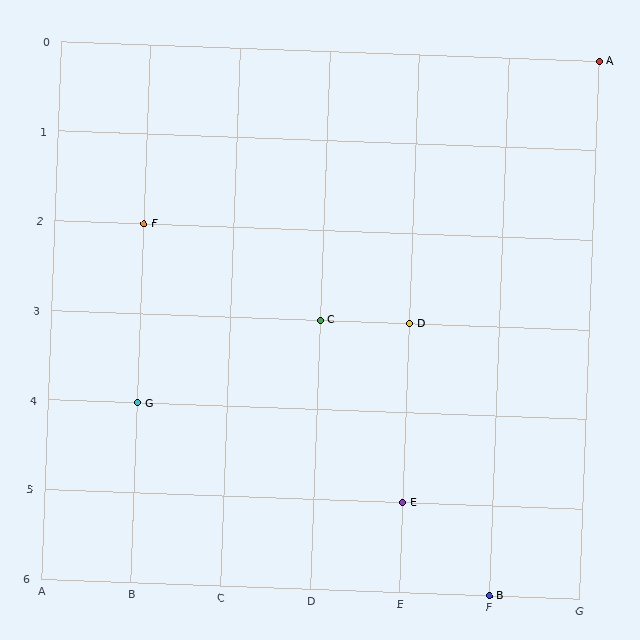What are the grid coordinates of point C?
Point C is at grid coordinates (D, 3).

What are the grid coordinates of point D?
Point D is at grid coordinates (E, 3).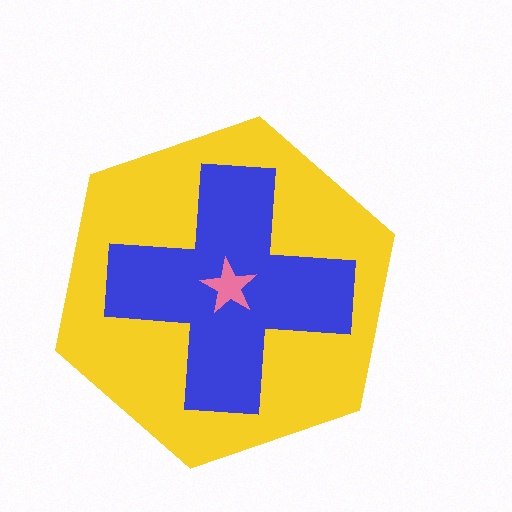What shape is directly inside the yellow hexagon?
The blue cross.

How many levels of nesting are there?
3.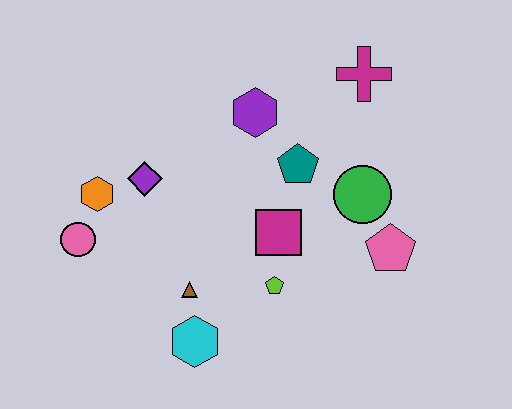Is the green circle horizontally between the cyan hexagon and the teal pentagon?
No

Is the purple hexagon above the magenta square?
Yes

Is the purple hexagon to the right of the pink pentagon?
No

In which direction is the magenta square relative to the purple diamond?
The magenta square is to the right of the purple diamond.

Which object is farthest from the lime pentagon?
The magenta cross is farthest from the lime pentagon.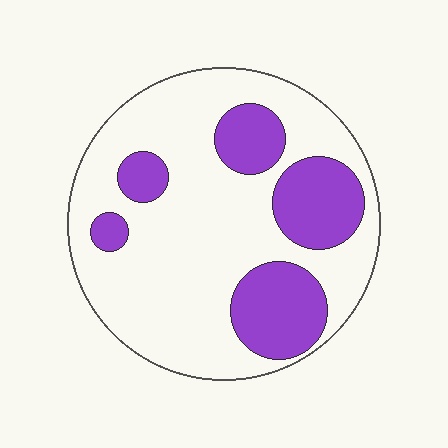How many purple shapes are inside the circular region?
5.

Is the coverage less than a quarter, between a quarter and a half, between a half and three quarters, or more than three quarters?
Between a quarter and a half.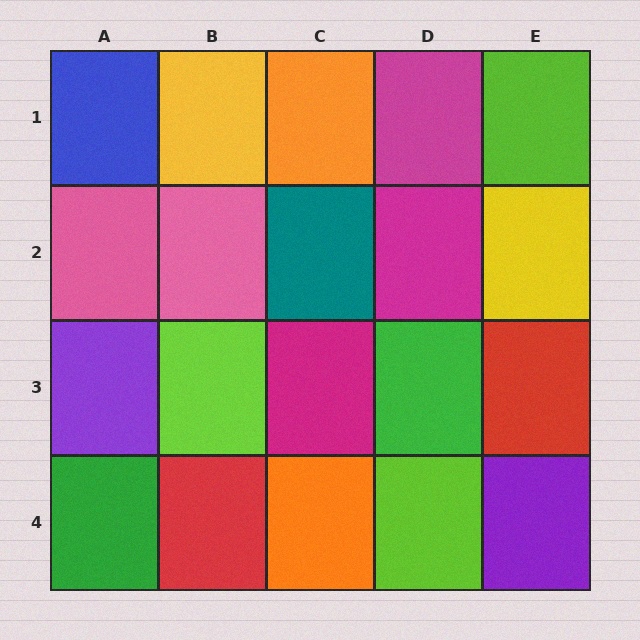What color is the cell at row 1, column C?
Orange.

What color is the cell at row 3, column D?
Green.